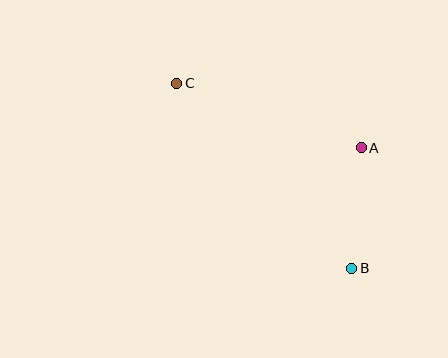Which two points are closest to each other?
Points A and B are closest to each other.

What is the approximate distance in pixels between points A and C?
The distance between A and C is approximately 195 pixels.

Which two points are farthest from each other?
Points B and C are farthest from each other.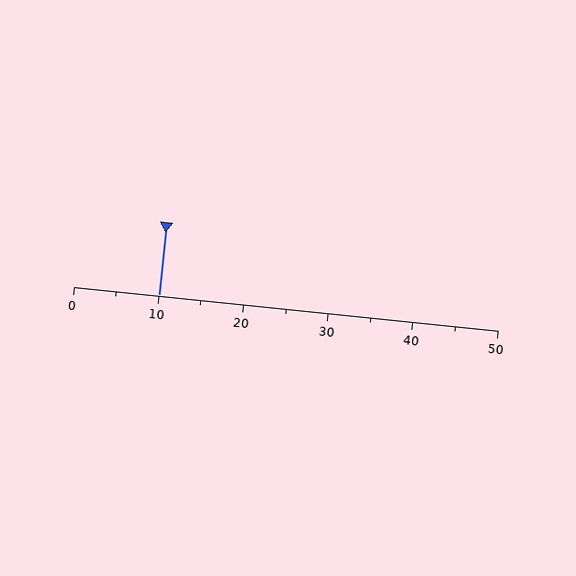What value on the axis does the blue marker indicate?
The marker indicates approximately 10.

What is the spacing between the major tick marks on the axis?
The major ticks are spaced 10 apart.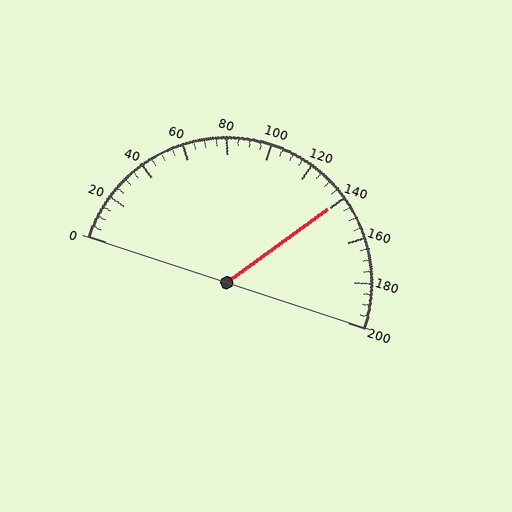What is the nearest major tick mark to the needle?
The nearest major tick mark is 140.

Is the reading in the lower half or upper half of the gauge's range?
The reading is in the upper half of the range (0 to 200).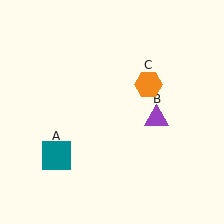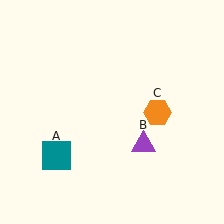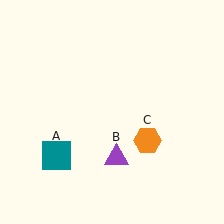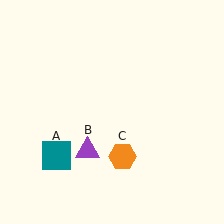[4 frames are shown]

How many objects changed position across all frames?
2 objects changed position: purple triangle (object B), orange hexagon (object C).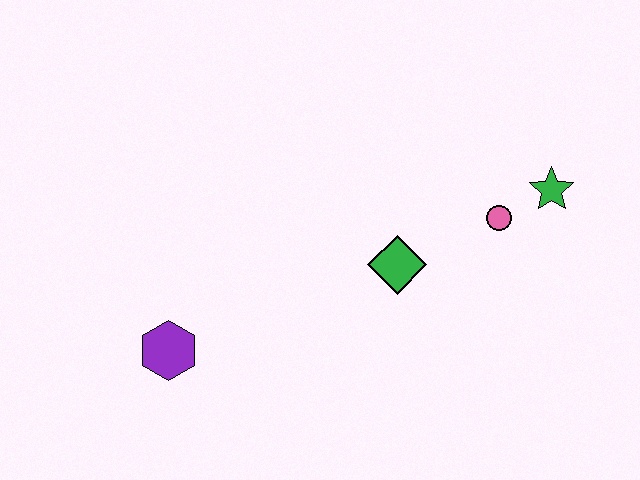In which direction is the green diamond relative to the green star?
The green diamond is to the left of the green star.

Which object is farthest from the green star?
The purple hexagon is farthest from the green star.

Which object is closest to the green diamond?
The pink circle is closest to the green diamond.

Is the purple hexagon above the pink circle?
No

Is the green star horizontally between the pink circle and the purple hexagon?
No